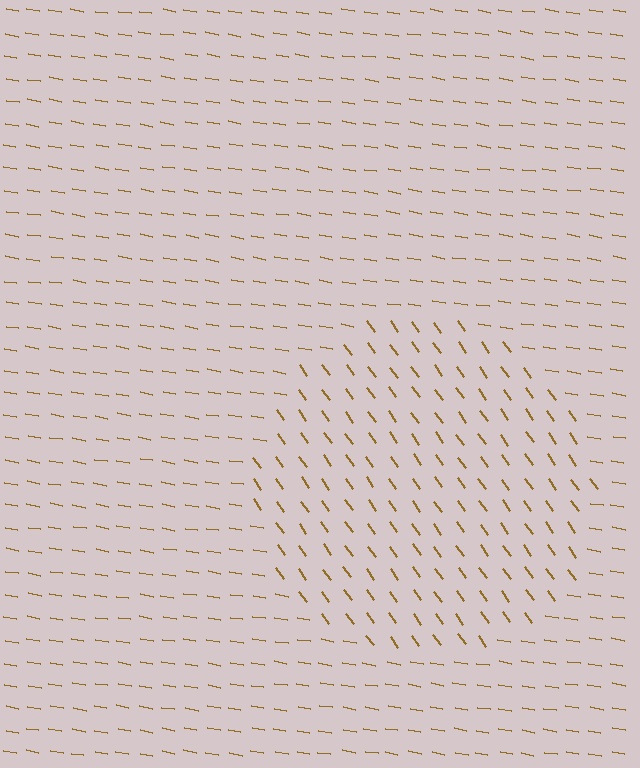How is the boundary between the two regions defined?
The boundary is defined purely by a change in line orientation (approximately 45 degrees difference). All lines are the same color and thickness.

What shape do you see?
I see a circle.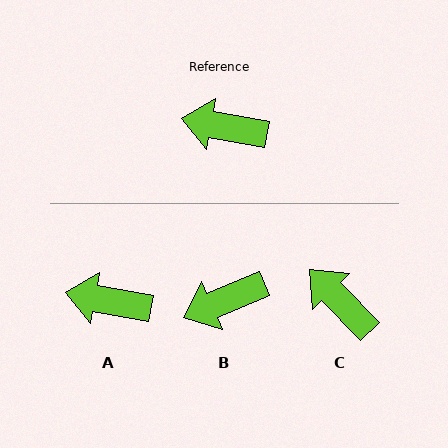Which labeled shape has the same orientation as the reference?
A.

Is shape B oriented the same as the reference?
No, it is off by about 33 degrees.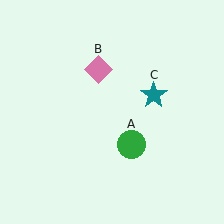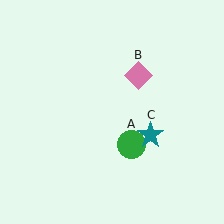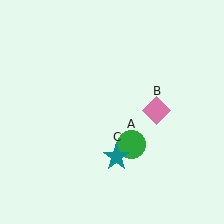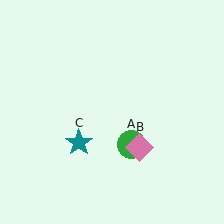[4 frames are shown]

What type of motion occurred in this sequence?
The pink diamond (object B), teal star (object C) rotated clockwise around the center of the scene.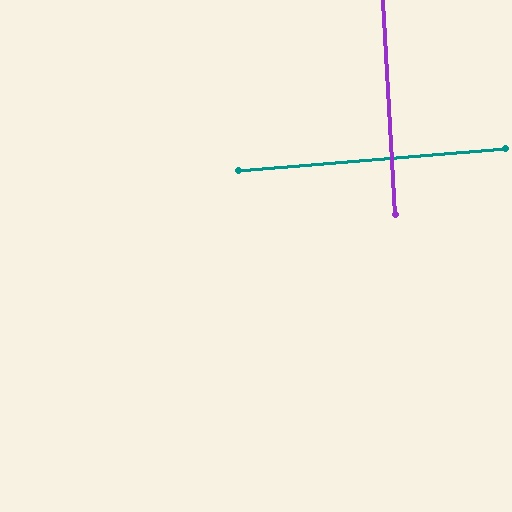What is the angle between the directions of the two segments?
Approximately 89 degrees.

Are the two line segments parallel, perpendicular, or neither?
Perpendicular — they meet at approximately 89°.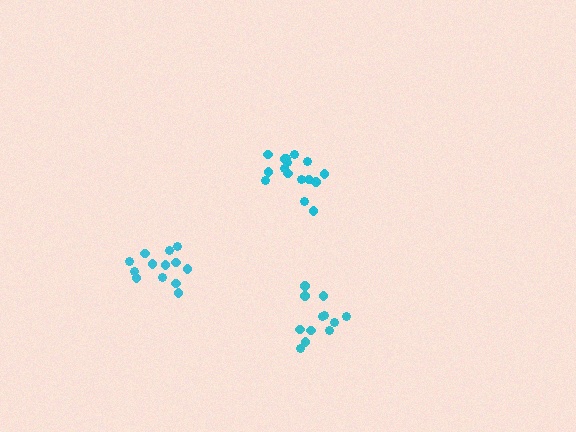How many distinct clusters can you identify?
There are 3 distinct clusters.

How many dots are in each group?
Group 1: 13 dots, Group 2: 16 dots, Group 3: 12 dots (41 total).